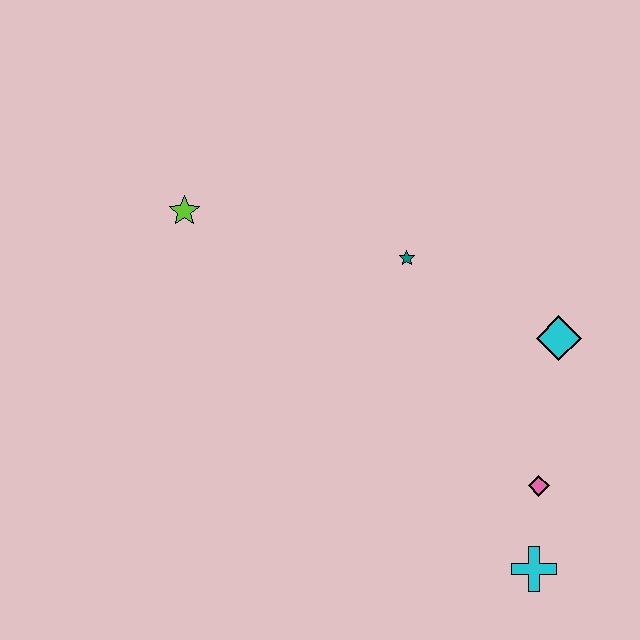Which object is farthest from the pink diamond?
The lime star is farthest from the pink diamond.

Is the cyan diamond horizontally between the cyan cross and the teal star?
No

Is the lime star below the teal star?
No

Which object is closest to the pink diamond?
The cyan cross is closest to the pink diamond.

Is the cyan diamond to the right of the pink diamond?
Yes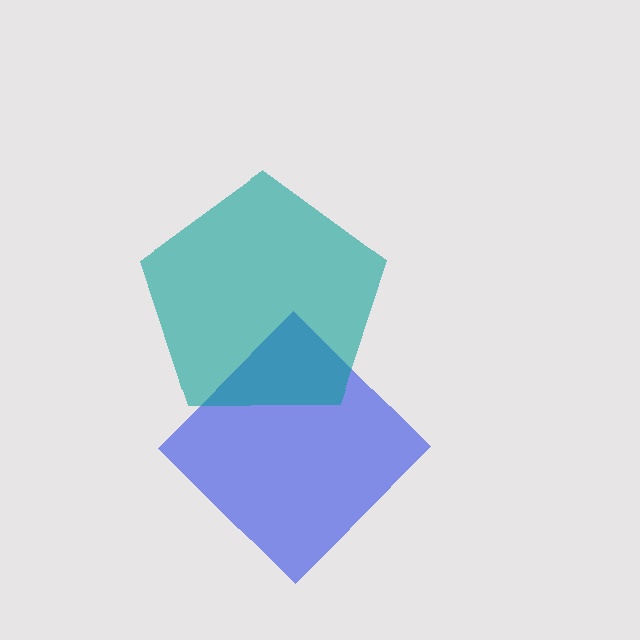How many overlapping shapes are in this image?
There are 2 overlapping shapes in the image.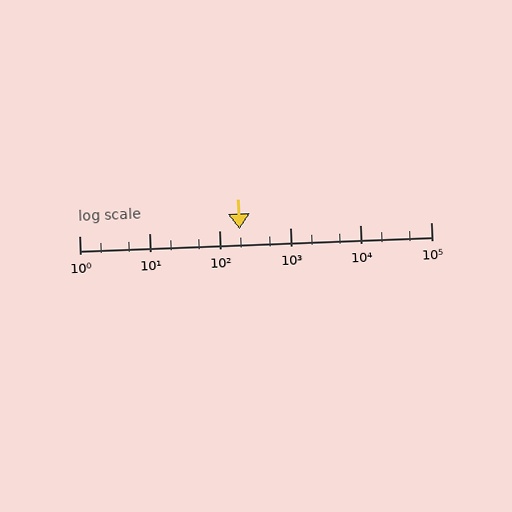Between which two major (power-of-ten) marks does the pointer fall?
The pointer is between 100 and 1000.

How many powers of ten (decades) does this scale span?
The scale spans 5 decades, from 1 to 100000.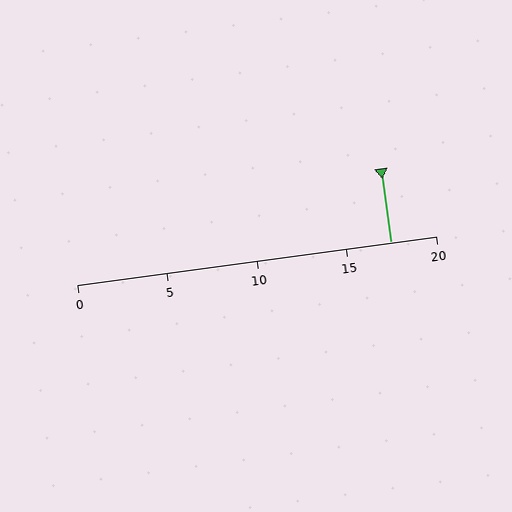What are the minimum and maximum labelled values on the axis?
The axis runs from 0 to 20.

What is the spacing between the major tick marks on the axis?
The major ticks are spaced 5 apart.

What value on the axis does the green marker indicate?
The marker indicates approximately 17.5.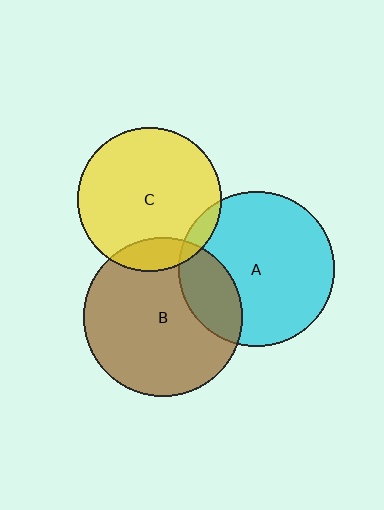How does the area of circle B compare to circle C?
Approximately 1.2 times.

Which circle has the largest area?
Circle B (brown).